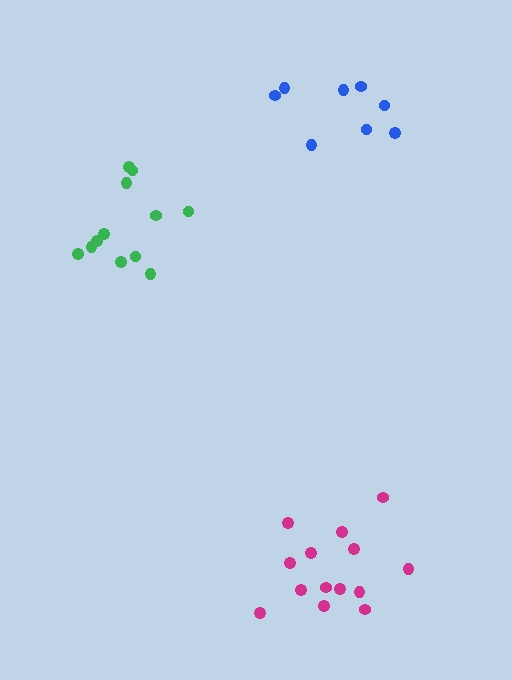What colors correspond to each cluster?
The clusters are colored: green, blue, magenta.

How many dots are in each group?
Group 1: 12 dots, Group 2: 8 dots, Group 3: 14 dots (34 total).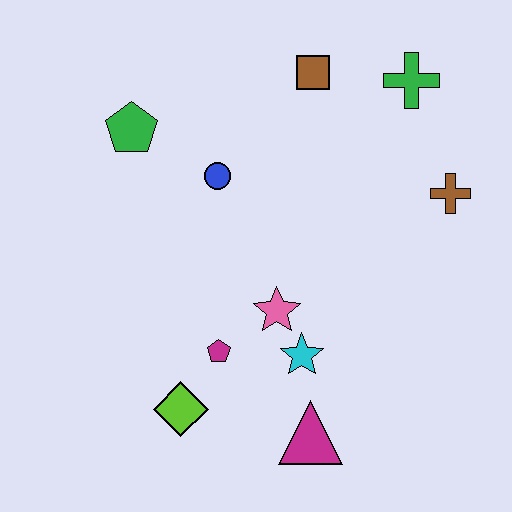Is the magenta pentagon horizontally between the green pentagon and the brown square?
Yes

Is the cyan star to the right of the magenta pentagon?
Yes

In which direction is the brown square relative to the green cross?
The brown square is to the left of the green cross.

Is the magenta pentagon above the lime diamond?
Yes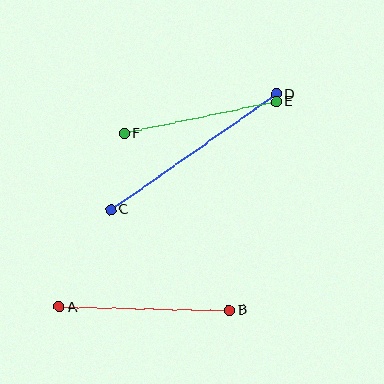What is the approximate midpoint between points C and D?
The midpoint is at approximately (194, 152) pixels.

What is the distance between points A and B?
The distance is approximately 170 pixels.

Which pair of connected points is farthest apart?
Points C and D are farthest apart.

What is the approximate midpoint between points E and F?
The midpoint is at approximately (201, 117) pixels.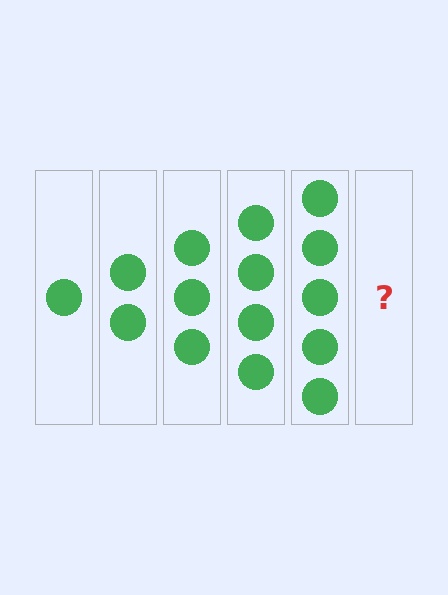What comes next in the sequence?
The next element should be 6 circles.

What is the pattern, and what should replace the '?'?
The pattern is that each step adds one more circle. The '?' should be 6 circles.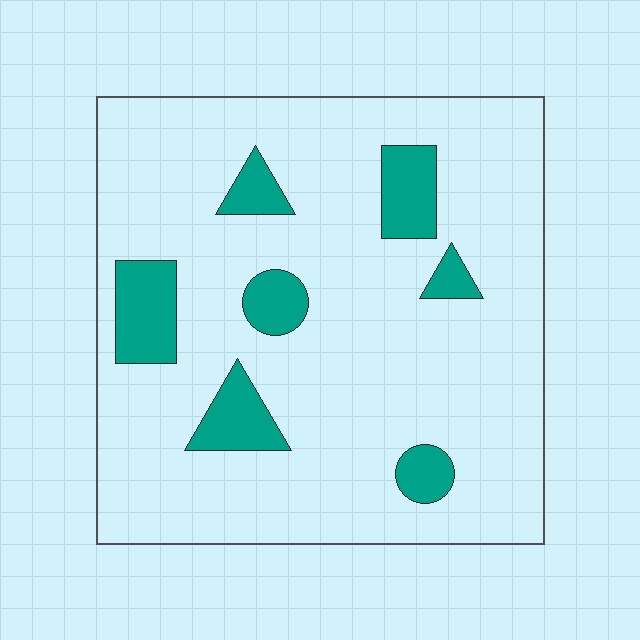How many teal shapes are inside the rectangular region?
7.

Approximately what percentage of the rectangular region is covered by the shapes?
Approximately 15%.